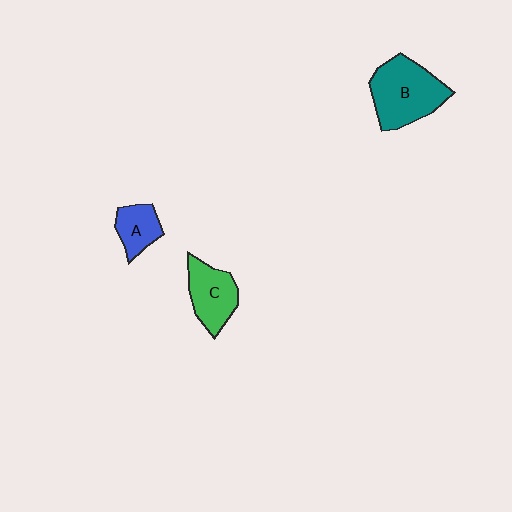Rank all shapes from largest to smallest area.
From largest to smallest: B (teal), C (green), A (blue).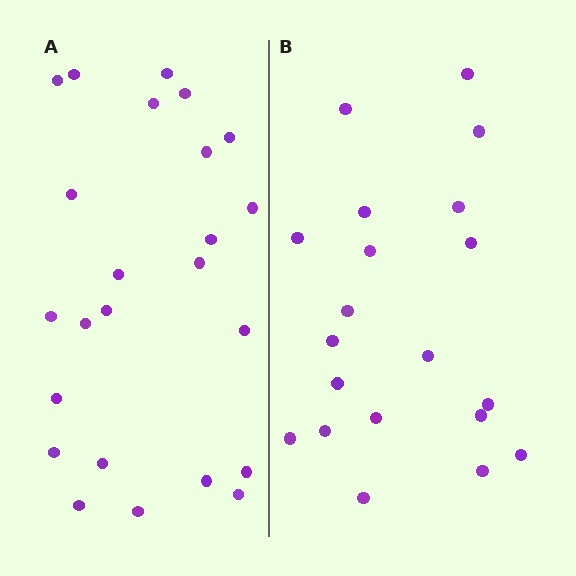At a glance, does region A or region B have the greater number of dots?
Region A (the left region) has more dots.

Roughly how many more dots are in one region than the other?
Region A has about 4 more dots than region B.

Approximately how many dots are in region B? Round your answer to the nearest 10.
About 20 dots.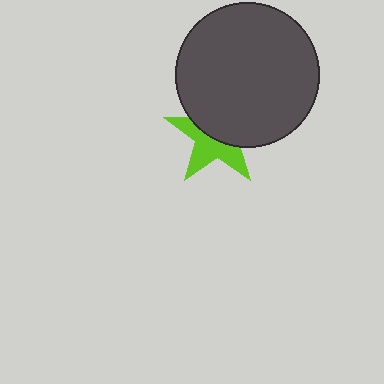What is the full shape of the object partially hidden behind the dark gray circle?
The partially hidden object is a lime star.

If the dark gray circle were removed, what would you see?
You would see the complete lime star.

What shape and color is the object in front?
The object in front is a dark gray circle.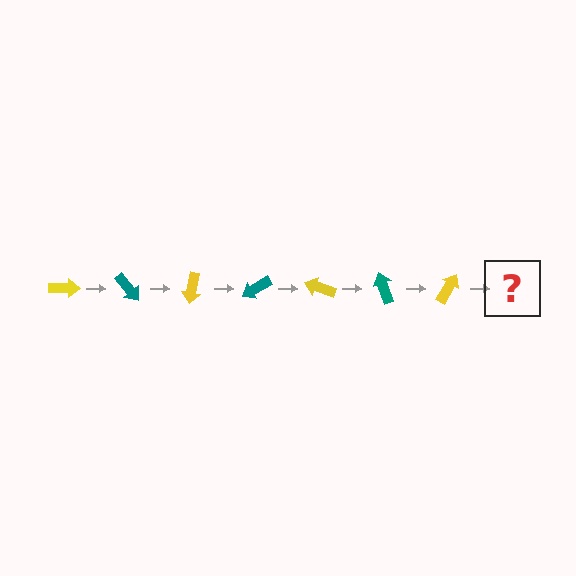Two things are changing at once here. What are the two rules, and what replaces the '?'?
The two rules are that it rotates 50 degrees each step and the color cycles through yellow and teal. The '?' should be a teal arrow, rotated 350 degrees from the start.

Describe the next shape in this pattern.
It should be a teal arrow, rotated 350 degrees from the start.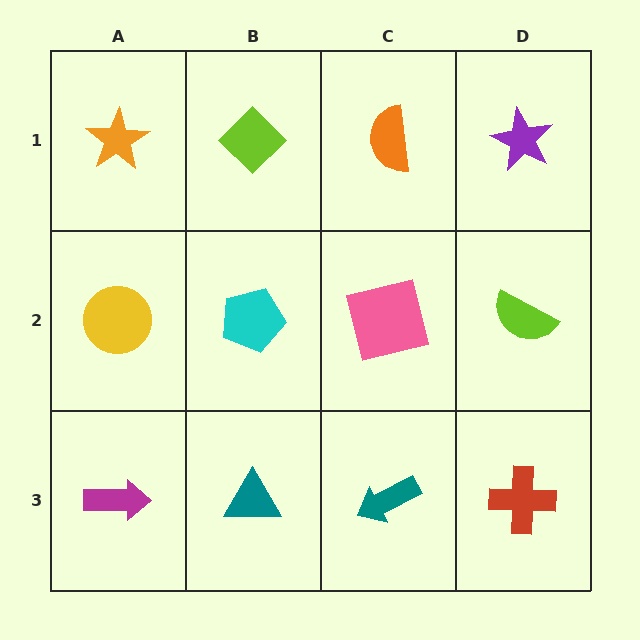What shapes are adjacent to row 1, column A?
A yellow circle (row 2, column A), a lime diamond (row 1, column B).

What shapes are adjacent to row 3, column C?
A pink square (row 2, column C), a teal triangle (row 3, column B), a red cross (row 3, column D).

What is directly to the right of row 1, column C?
A purple star.